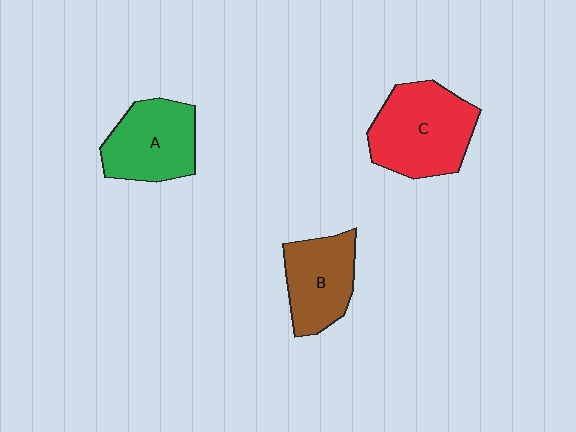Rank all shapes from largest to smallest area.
From largest to smallest: C (red), A (green), B (brown).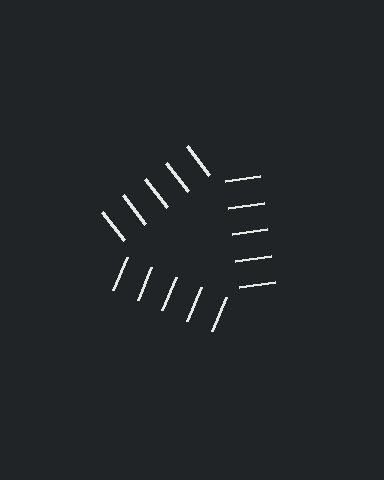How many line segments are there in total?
15 — 5 along each of the 3 edges.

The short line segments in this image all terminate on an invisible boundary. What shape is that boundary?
An illusory triangle — the line segments terminate on its edges but no continuous stroke is drawn.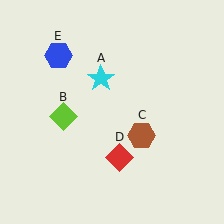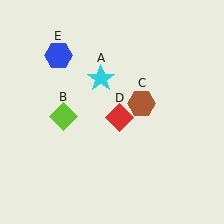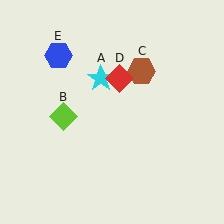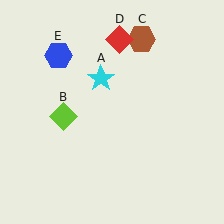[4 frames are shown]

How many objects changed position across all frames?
2 objects changed position: brown hexagon (object C), red diamond (object D).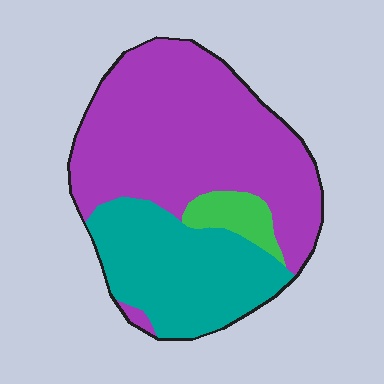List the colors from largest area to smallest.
From largest to smallest: purple, teal, green.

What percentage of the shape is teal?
Teal takes up about one third (1/3) of the shape.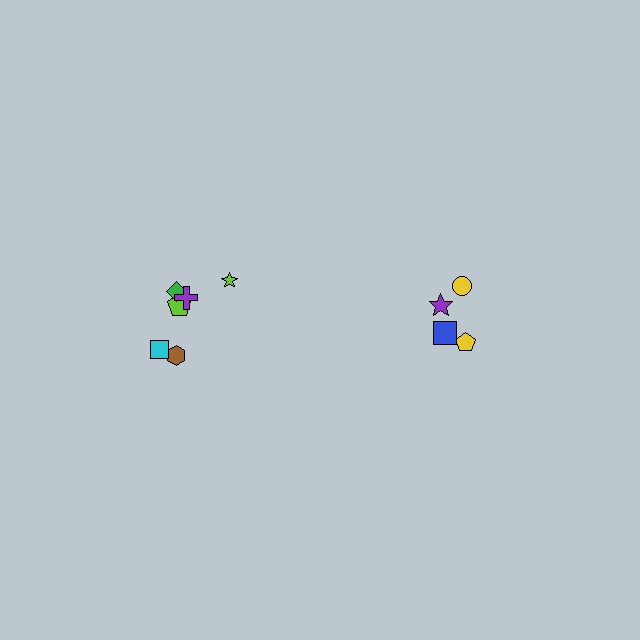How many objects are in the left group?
There are 6 objects.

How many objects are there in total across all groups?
There are 10 objects.